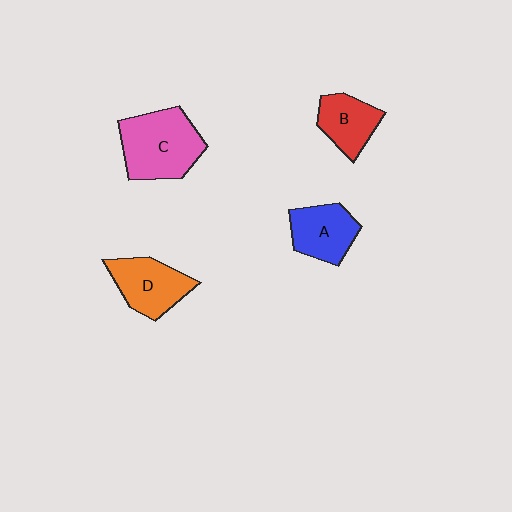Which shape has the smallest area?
Shape B (red).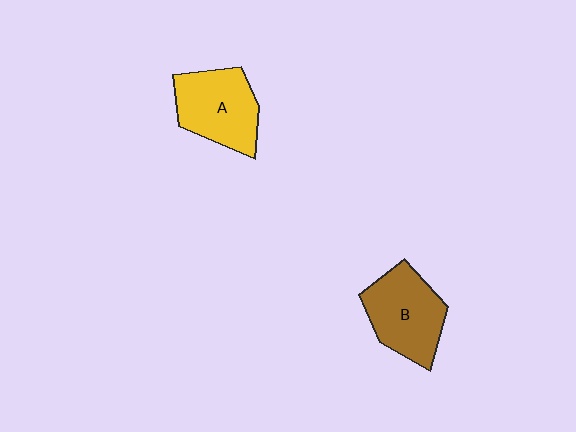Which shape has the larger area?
Shape B (brown).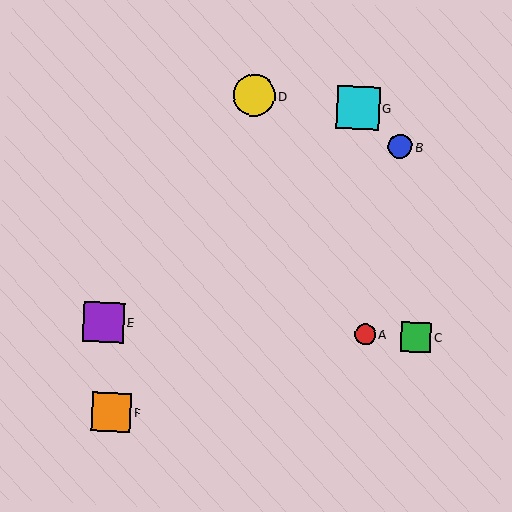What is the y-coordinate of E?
Object E is at y≈322.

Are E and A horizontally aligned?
Yes, both are at y≈322.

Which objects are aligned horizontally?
Objects A, C, E are aligned horizontally.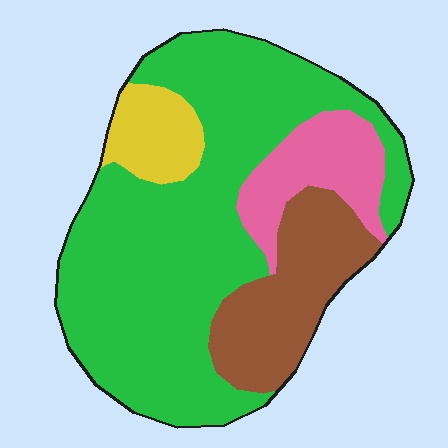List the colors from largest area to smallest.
From largest to smallest: green, brown, pink, yellow.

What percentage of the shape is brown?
Brown covers roughly 20% of the shape.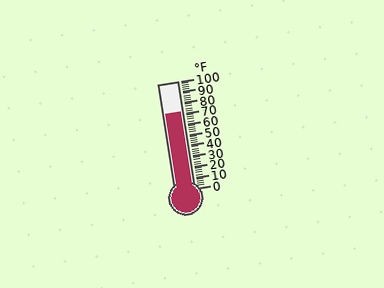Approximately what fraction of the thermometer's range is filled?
The thermometer is filled to approximately 70% of its range.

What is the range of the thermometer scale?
The thermometer scale ranges from 0°F to 100°F.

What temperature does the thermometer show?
The thermometer shows approximately 72°F.